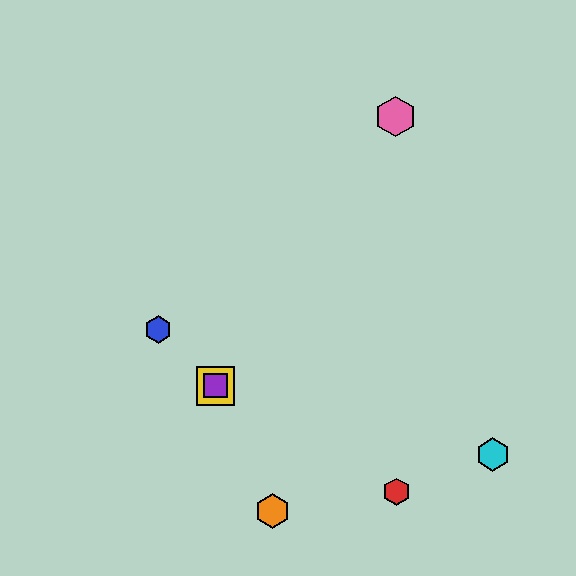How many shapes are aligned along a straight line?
3 shapes (the green hexagon, the yellow square, the purple square) are aligned along a straight line.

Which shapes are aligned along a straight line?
The green hexagon, the yellow square, the purple square are aligned along a straight line.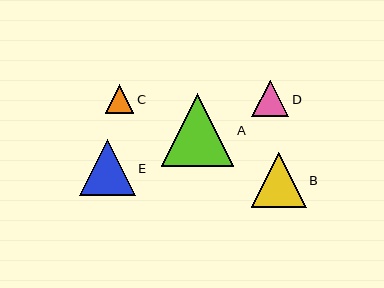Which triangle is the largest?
Triangle A is the largest with a size of approximately 72 pixels.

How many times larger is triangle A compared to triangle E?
Triangle A is approximately 1.3 times the size of triangle E.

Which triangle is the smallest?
Triangle C is the smallest with a size of approximately 28 pixels.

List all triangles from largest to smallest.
From largest to smallest: A, E, B, D, C.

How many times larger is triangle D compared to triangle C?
Triangle D is approximately 1.3 times the size of triangle C.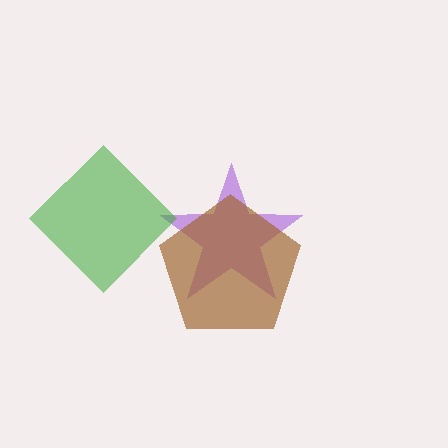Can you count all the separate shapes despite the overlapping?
Yes, there are 3 separate shapes.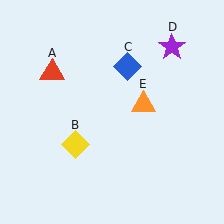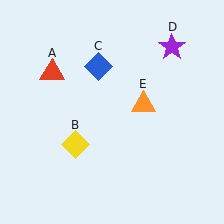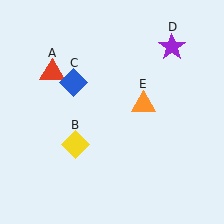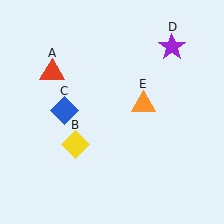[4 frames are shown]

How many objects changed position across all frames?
1 object changed position: blue diamond (object C).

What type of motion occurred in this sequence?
The blue diamond (object C) rotated counterclockwise around the center of the scene.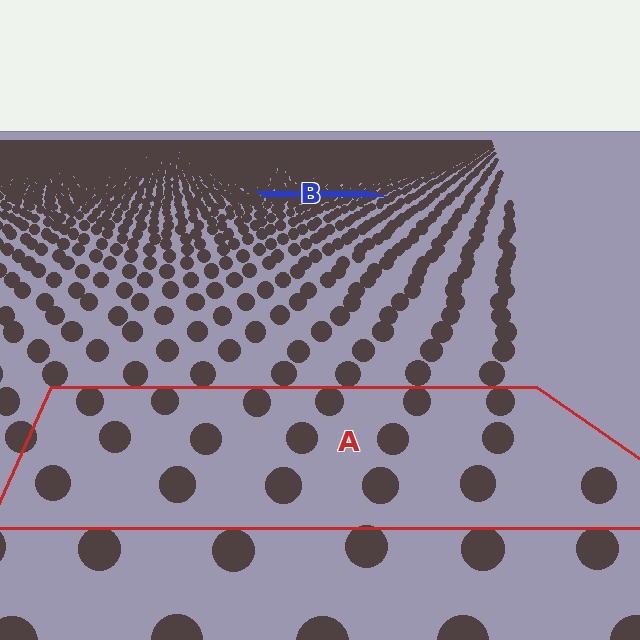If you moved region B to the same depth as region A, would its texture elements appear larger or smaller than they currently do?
They would appear larger. At a closer depth, the same texture elements are projected at a bigger on-screen size.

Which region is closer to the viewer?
Region A is closer. The texture elements there are larger and more spread out.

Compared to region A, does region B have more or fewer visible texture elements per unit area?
Region B has more texture elements per unit area — they are packed more densely because it is farther away.